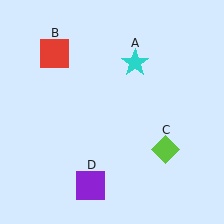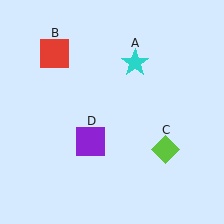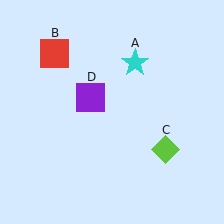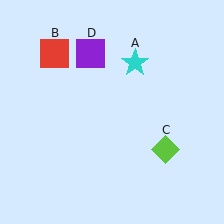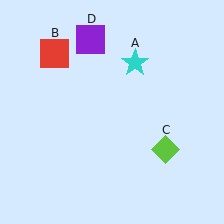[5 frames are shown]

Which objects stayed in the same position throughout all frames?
Cyan star (object A) and red square (object B) and lime diamond (object C) remained stationary.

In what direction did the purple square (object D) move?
The purple square (object D) moved up.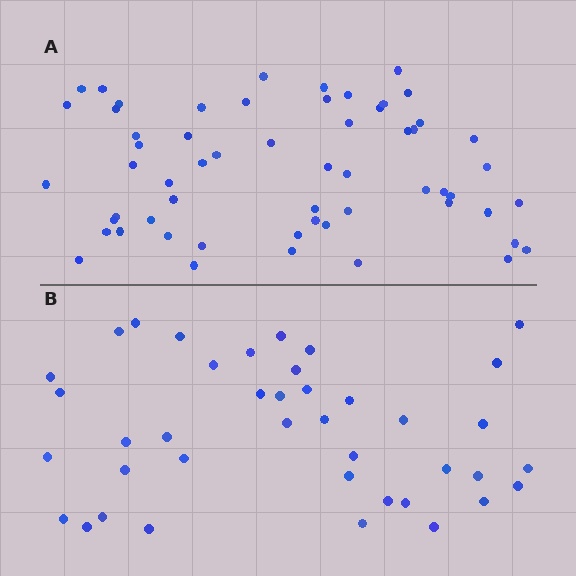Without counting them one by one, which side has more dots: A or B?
Region A (the top region) has more dots.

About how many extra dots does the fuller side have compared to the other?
Region A has approximately 20 more dots than region B.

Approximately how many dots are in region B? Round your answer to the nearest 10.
About 40 dots.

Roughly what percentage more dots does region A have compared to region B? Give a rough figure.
About 45% more.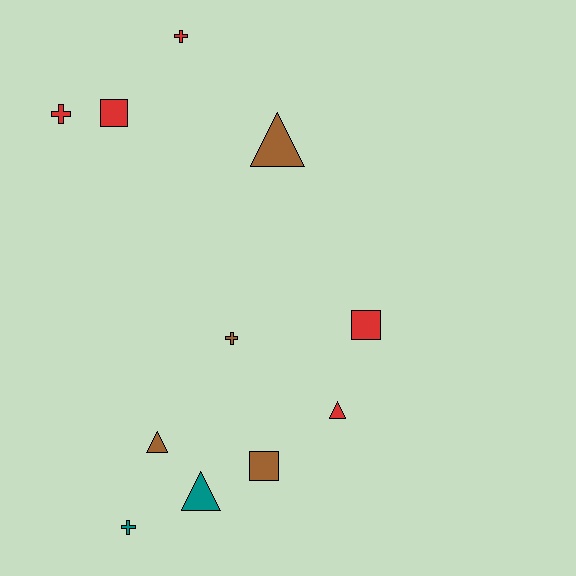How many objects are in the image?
There are 11 objects.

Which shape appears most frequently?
Triangle, with 4 objects.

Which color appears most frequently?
Red, with 5 objects.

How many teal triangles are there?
There is 1 teal triangle.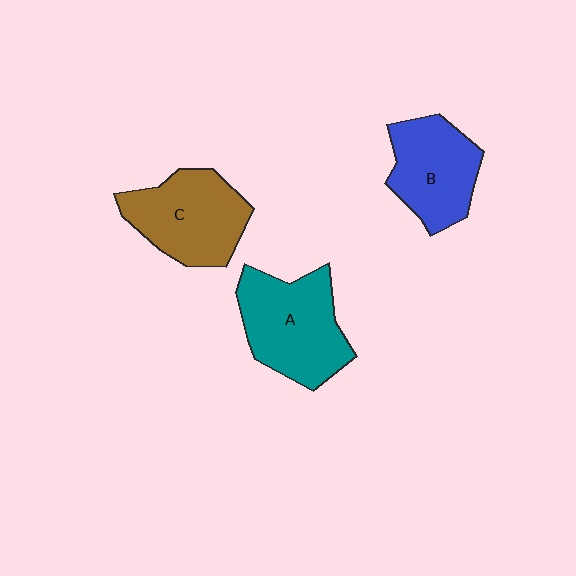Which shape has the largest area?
Shape A (teal).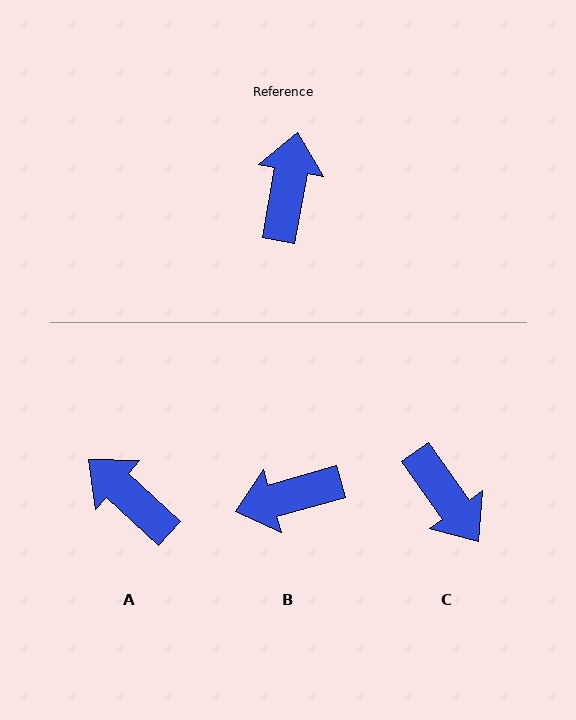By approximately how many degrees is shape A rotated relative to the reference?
Approximately 58 degrees counter-clockwise.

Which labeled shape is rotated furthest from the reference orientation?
C, about 134 degrees away.